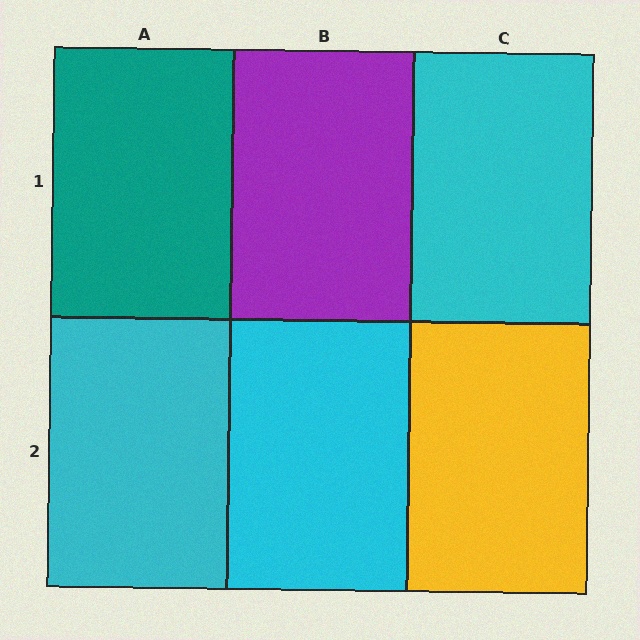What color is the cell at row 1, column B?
Purple.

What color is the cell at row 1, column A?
Teal.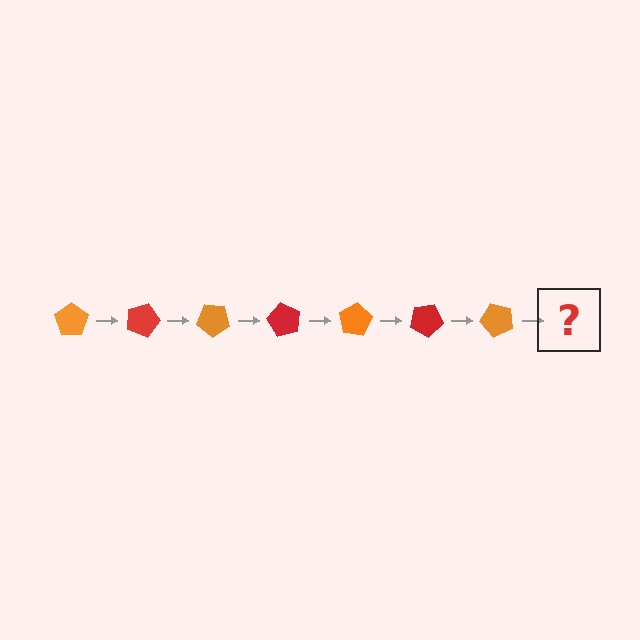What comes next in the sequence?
The next element should be a red pentagon, rotated 140 degrees from the start.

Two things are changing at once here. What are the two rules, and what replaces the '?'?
The two rules are that it rotates 20 degrees each step and the color cycles through orange and red. The '?' should be a red pentagon, rotated 140 degrees from the start.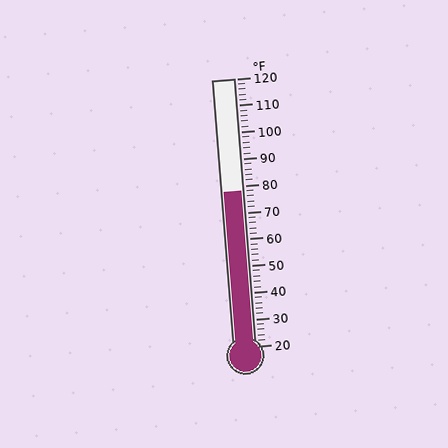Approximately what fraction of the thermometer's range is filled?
The thermometer is filled to approximately 60% of its range.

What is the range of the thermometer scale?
The thermometer scale ranges from 20°F to 120°F.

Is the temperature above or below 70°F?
The temperature is above 70°F.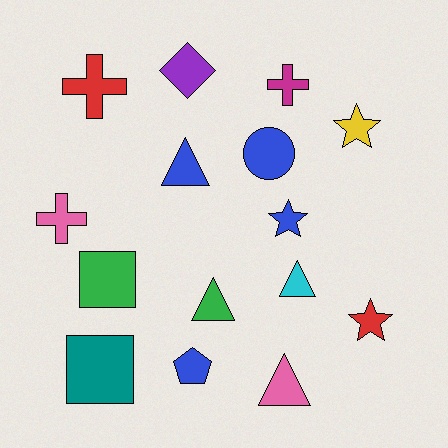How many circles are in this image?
There is 1 circle.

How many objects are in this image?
There are 15 objects.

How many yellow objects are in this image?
There is 1 yellow object.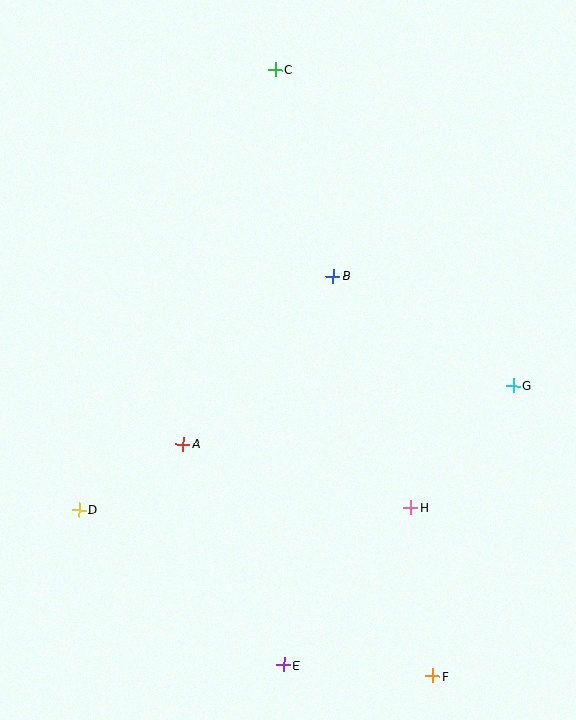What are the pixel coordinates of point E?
Point E is at (284, 665).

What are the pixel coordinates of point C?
Point C is at (275, 69).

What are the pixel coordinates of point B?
Point B is at (333, 276).